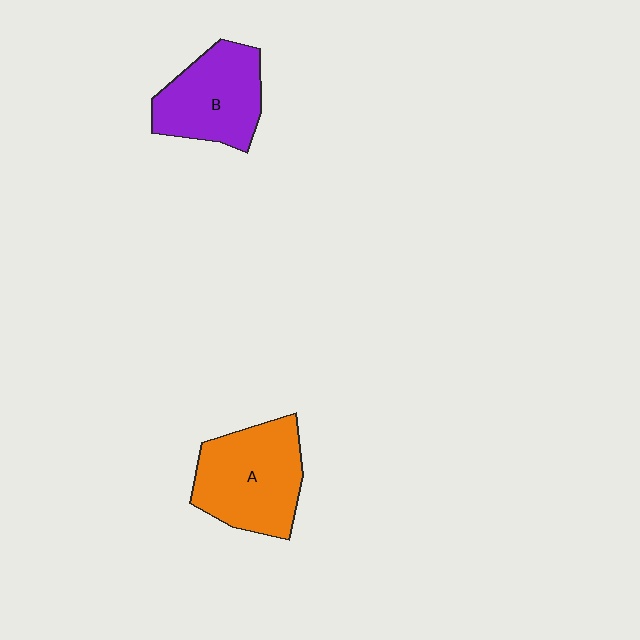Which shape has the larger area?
Shape A (orange).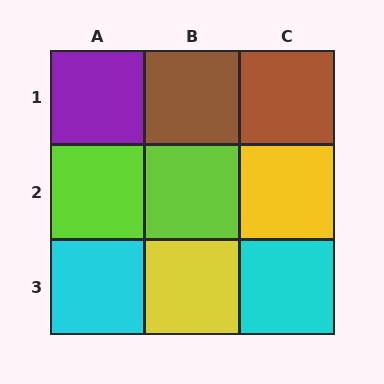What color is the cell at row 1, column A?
Purple.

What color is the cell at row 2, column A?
Lime.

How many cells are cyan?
2 cells are cyan.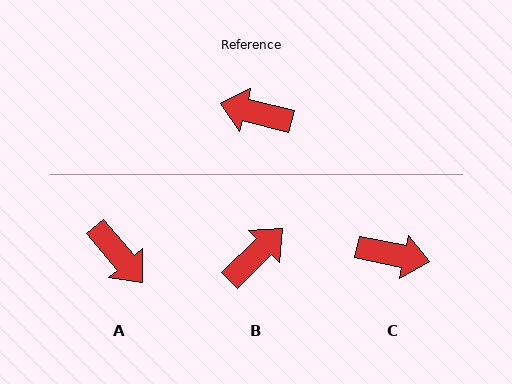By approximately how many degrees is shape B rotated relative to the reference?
Approximately 122 degrees clockwise.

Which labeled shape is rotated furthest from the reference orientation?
C, about 177 degrees away.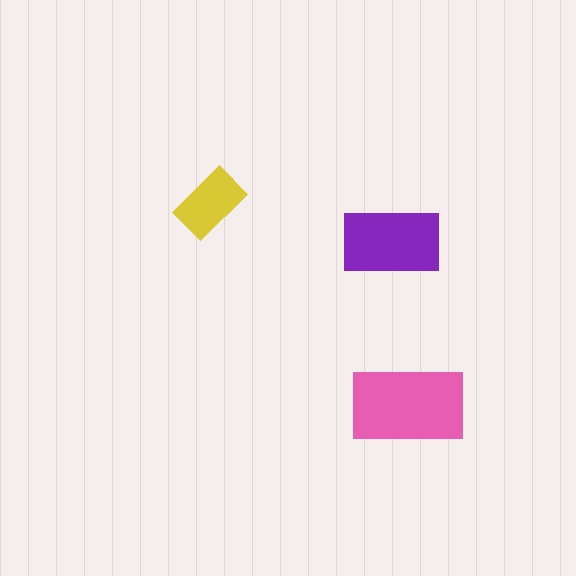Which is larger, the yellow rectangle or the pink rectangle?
The pink one.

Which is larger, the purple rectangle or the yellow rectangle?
The purple one.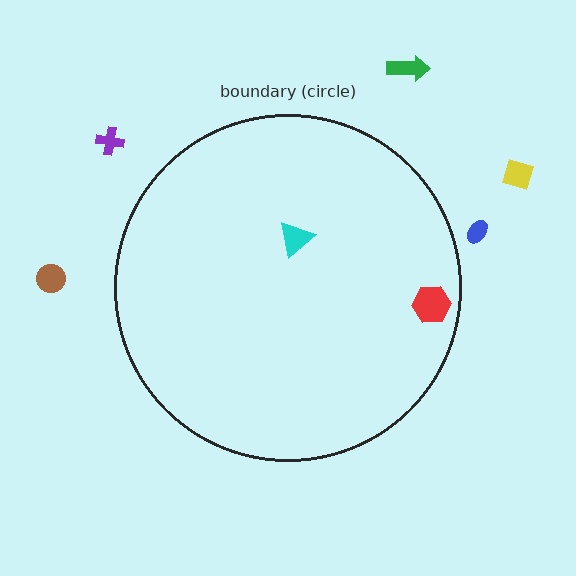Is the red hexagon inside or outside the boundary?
Inside.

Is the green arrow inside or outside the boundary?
Outside.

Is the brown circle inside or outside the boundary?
Outside.